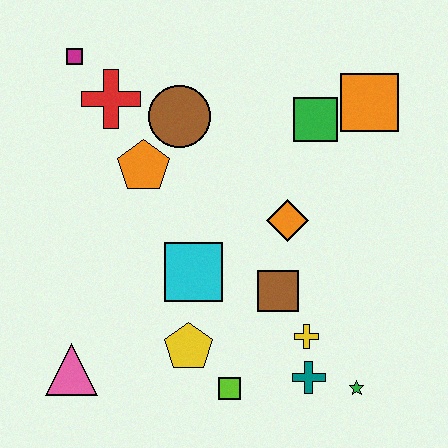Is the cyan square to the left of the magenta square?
No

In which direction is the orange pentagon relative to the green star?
The orange pentagon is above the green star.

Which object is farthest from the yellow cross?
The magenta square is farthest from the yellow cross.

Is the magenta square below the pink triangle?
No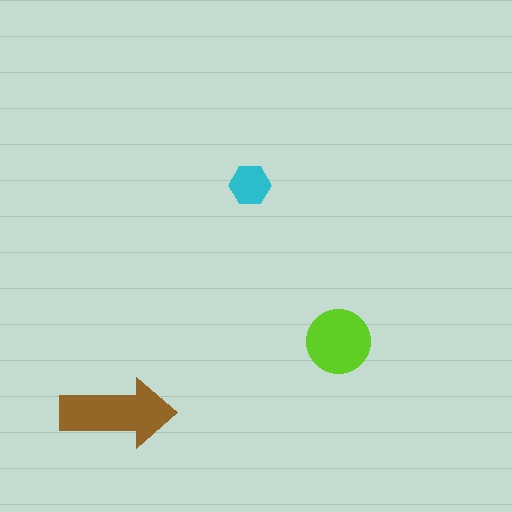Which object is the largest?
The brown arrow.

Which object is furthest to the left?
The brown arrow is leftmost.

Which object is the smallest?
The cyan hexagon.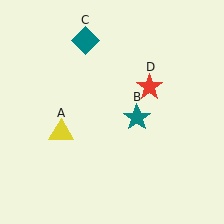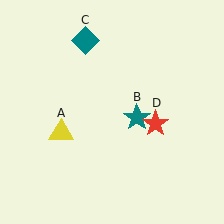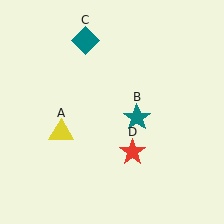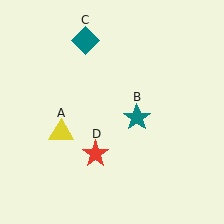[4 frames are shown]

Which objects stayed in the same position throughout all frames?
Yellow triangle (object A) and teal star (object B) and teal diamond (object C) remained stationary.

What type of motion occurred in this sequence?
The red star (object D) rotated clockwise around the center of the scene.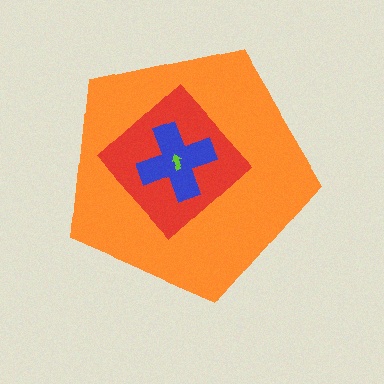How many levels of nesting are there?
4.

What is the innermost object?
The lime arrow.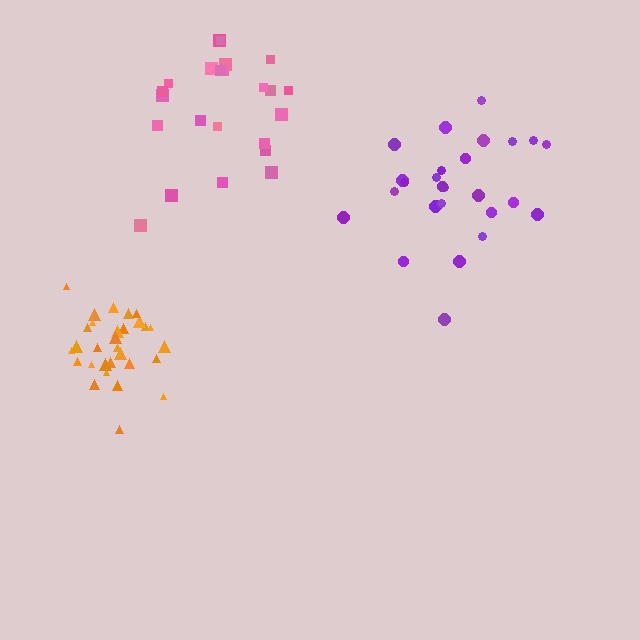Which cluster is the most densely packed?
Orange.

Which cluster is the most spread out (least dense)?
Purple.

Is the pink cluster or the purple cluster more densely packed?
Pink.